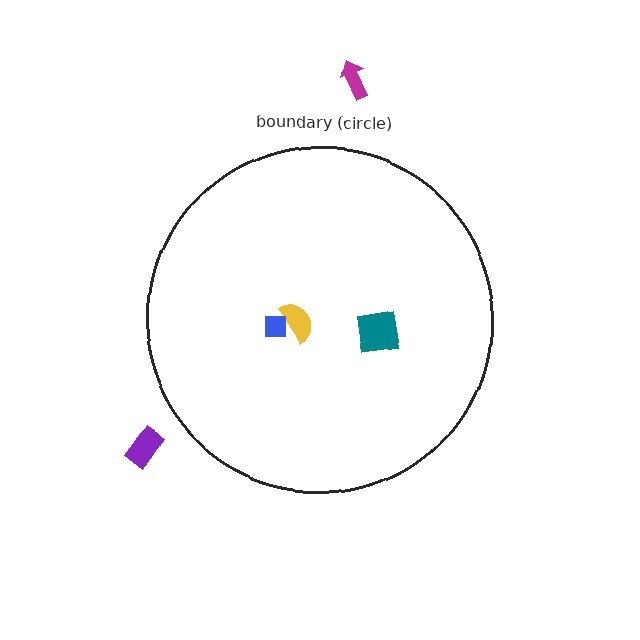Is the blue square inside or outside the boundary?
Inside.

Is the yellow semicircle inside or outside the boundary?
Inside.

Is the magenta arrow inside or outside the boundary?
Outside.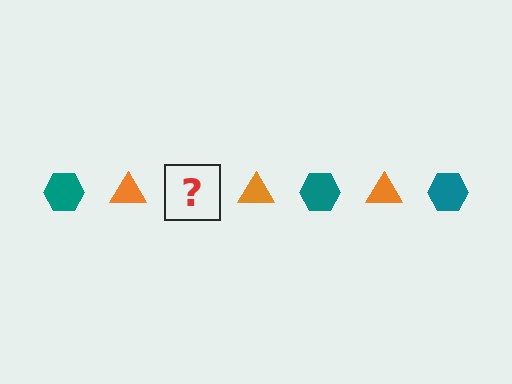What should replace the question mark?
The question mark should be replaced with a teal hexagon.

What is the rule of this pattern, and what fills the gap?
The rule is that the pattern alternates between teal hexagon and orange triangle. The gap should be filled with a teal hexagon.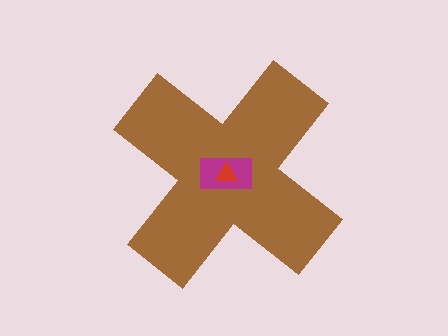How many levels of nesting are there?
3.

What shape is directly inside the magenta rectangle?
The red triangle.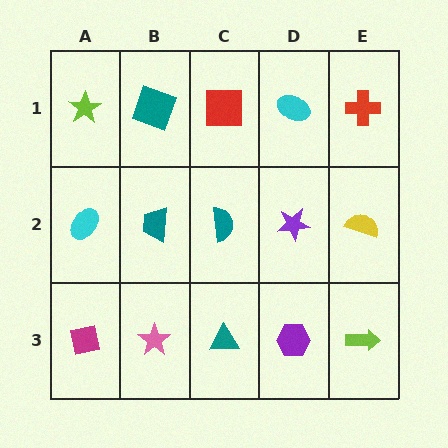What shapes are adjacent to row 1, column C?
A teal semicircle (row 2, column C), a teal square (row 1, column B), a cyan ellipse (row 1, column D).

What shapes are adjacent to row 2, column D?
A cyan ellipse (row 1, column D), a purple hexagon (row 3, column D), a teal semicircle (row 2, column C), a yellow semicircle (row 2, column E).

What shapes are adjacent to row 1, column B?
A teal trapezoid (row 2, column B), a lime star (row 1, column A), a red square (row 1, column C).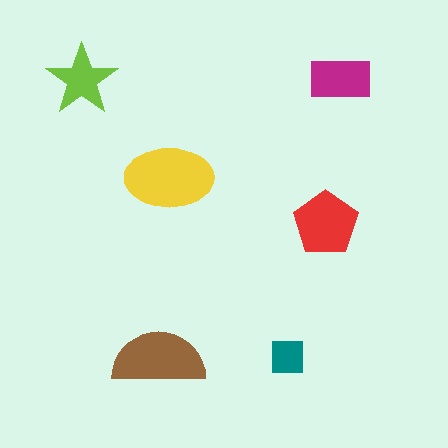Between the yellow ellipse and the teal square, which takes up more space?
The yellow ellipse.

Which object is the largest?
The yellow ellipse.